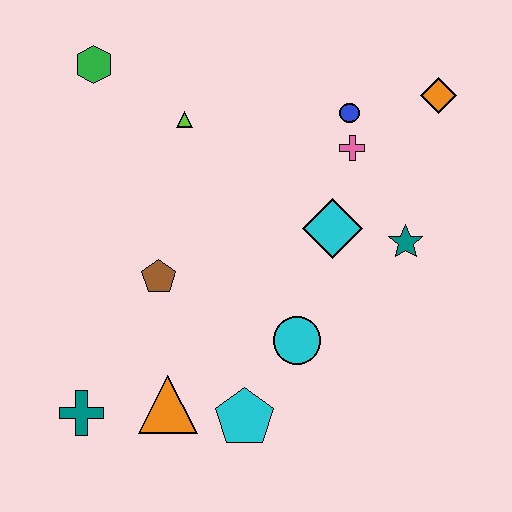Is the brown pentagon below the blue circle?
Yes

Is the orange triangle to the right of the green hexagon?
Yes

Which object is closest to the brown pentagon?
The orange triangle is closest to the brown pentagon.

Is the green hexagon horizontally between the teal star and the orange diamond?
No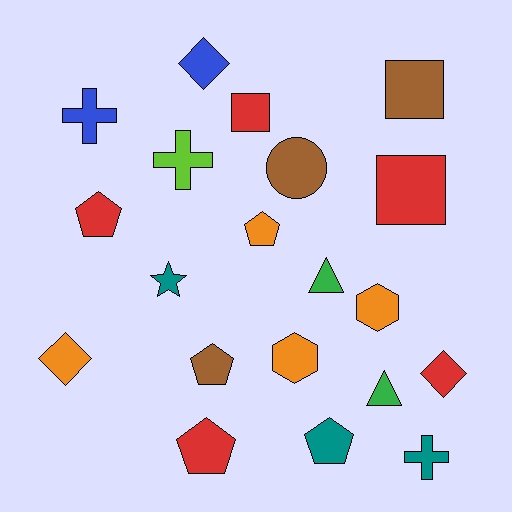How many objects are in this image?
There are 20 objects.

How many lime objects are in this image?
There is 1 lime object.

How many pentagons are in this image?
There are 5 pentagons.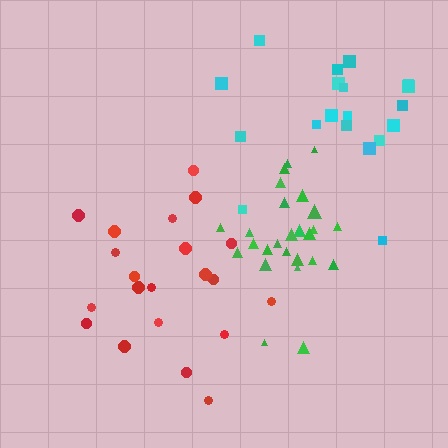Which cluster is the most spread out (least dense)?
Cyan.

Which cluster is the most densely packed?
Green.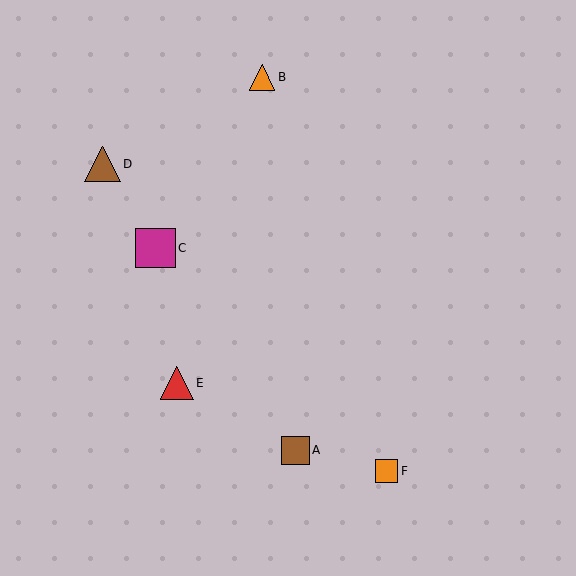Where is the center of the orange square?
The center of the orange square is at (386, 471).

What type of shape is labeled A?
Shape A is a brown square.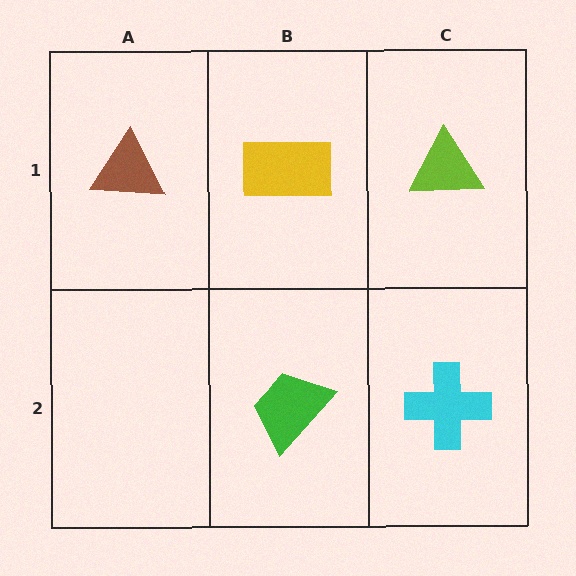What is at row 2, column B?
A green trapezoid.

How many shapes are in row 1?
3 shapes.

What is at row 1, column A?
A brown triangle.